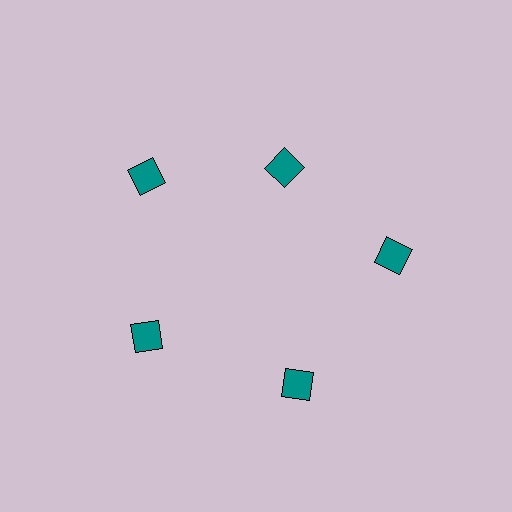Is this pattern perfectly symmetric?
No. The 5 teal diamonds are arranged in a ring, but one element near the 1 o'clock position is pulled inward toward the center, breaking the 5-fold rotational symmetry.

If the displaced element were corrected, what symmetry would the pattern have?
It would have 5-fold rotational symmetry — the pattern would map onto itself every 72 degrees.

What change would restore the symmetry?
The symmetry would be restored by moving it outward, back onto the ring so that all 5 diamonds sit at equal angles and equal distance from the center.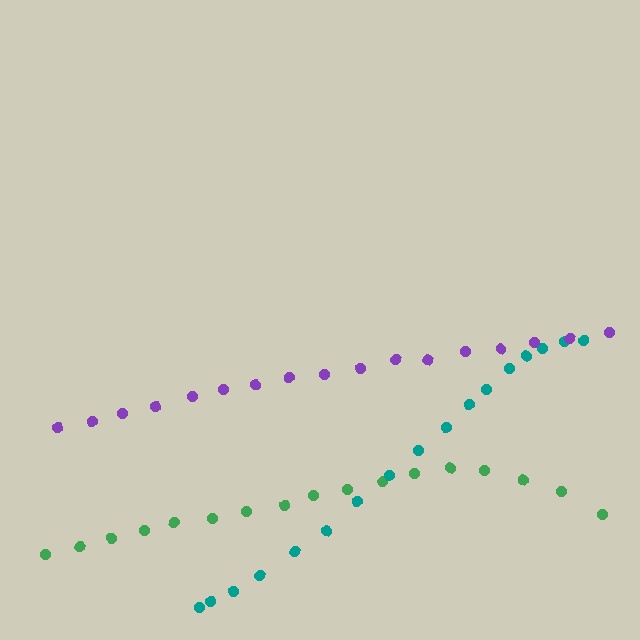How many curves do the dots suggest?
There are 3 distinct paths.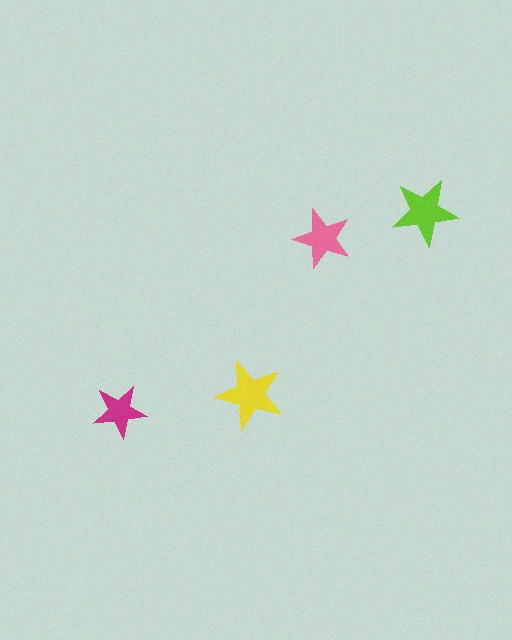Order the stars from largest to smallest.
the yellow one, the lime one, the pink one, the magenta one.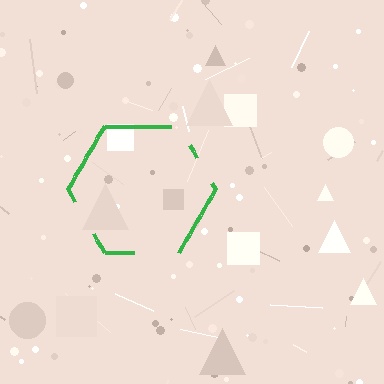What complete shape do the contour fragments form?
The contour fragments form a hexagon.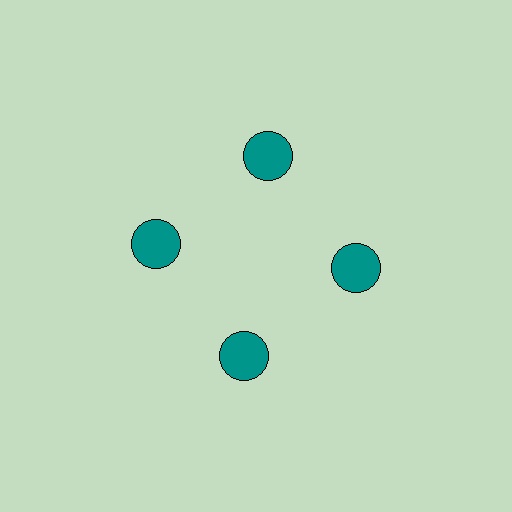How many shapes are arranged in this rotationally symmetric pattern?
There are 4 shapes, arranged in 4 groups of 1.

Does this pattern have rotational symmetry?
Yes, this pattern has 4-fold rotational symmetry. It looks the same after rotating 90 degrees around the center.